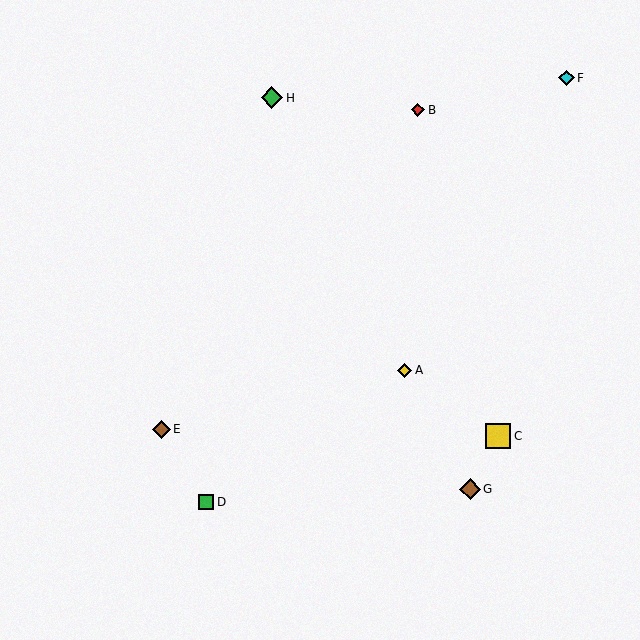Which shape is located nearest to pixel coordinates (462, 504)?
The brown diamond (labeled G) at (470, 489) is nearest to that location.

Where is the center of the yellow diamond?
The center of the yellow diamond is at (404, 370).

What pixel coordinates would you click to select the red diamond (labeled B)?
Click at (418, 110) to select the red diamond B.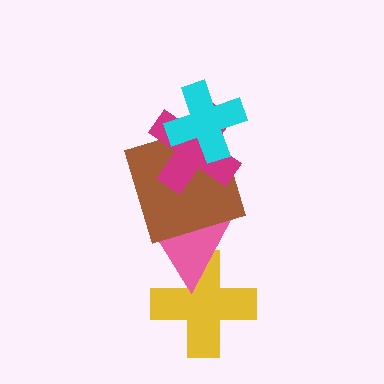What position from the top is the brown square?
The brown square is 3rd from the top.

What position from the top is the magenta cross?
The magenta cross is 2nd from the top.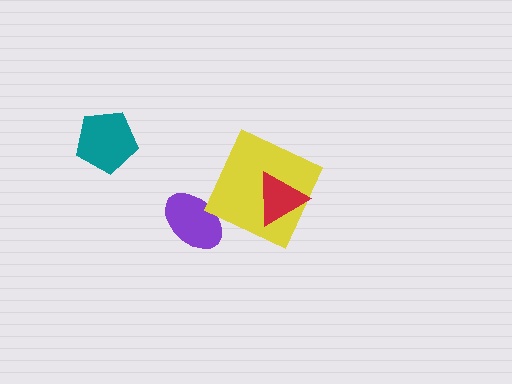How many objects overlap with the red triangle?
1 object overlaps with the red triangle.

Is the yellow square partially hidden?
Yes, it is partially covered by another shape.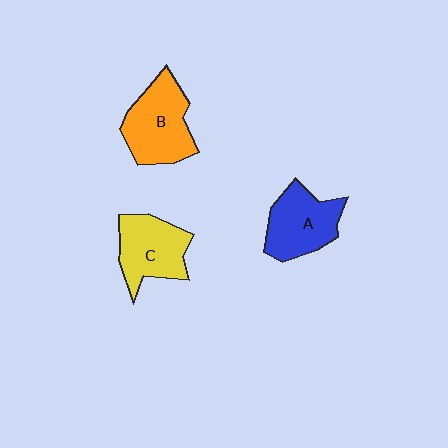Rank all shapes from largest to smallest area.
From largest to smallest: B (orange), A (blue), C (yellow).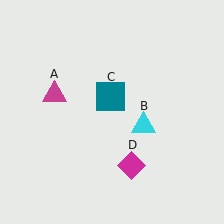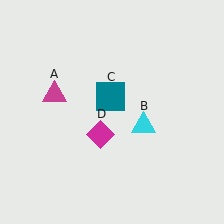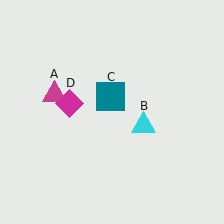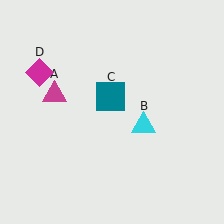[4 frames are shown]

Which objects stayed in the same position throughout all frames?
Magenta triangle (object A) and cyan triangle (object B) and teal square (object C) remained stationary.